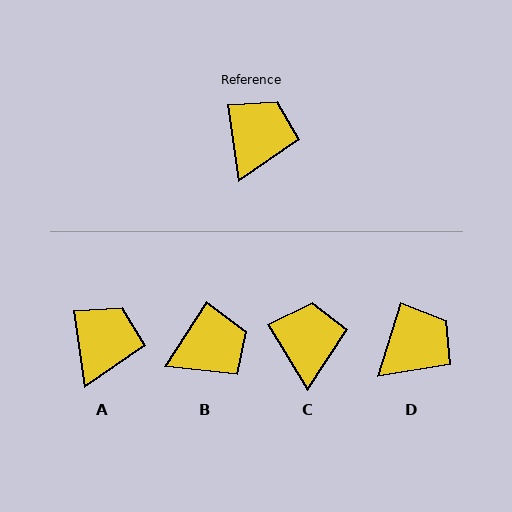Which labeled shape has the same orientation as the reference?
A.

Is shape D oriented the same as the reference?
No, it is off by about 26 degrees.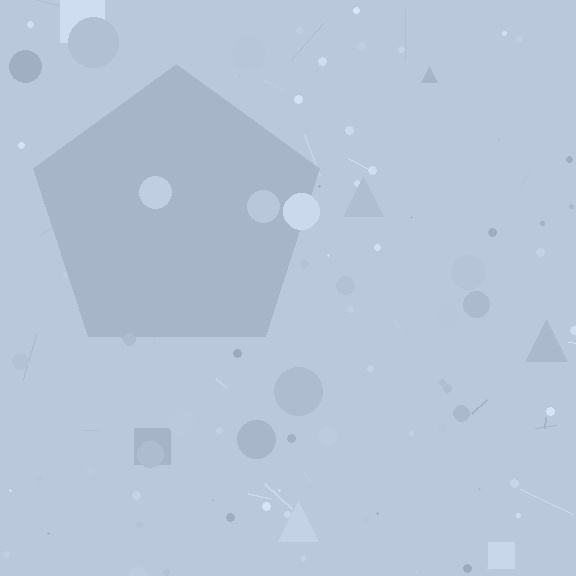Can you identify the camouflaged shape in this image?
The camouflaged shape is a pentagon.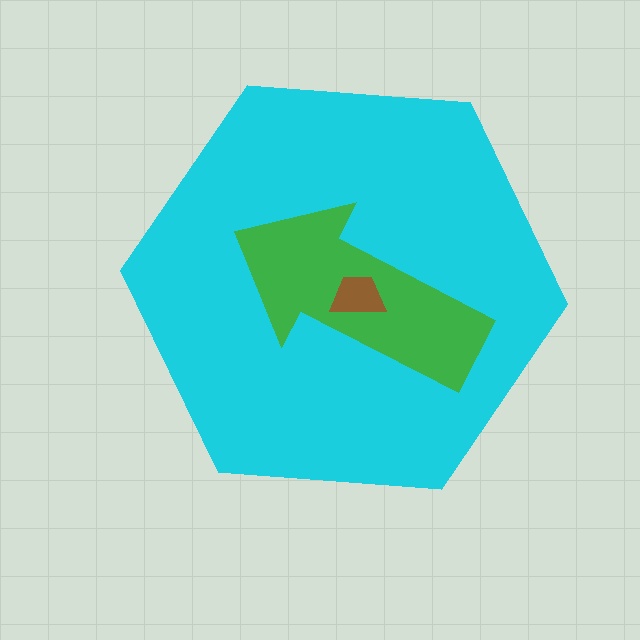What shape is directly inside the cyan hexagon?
The green arrow.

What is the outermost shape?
The cyan hexagon.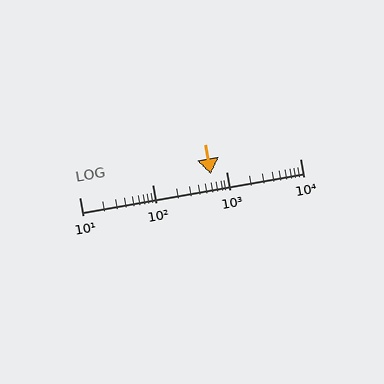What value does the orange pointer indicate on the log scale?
The pointer indicates approximately 620.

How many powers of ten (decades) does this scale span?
The scale spans 3 decades, from 10 to 10000.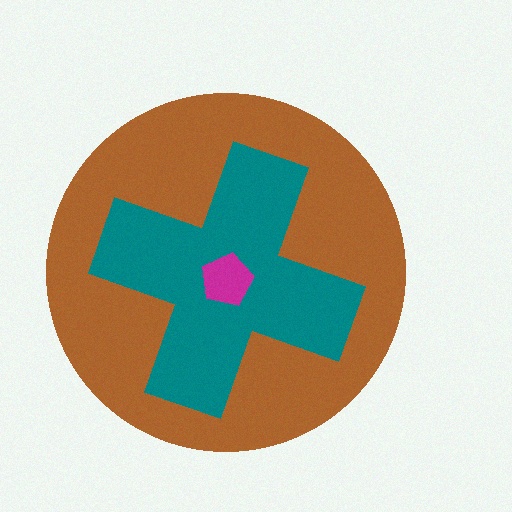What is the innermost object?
The magenta pentagon.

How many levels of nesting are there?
3.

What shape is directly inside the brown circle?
The teal cross.